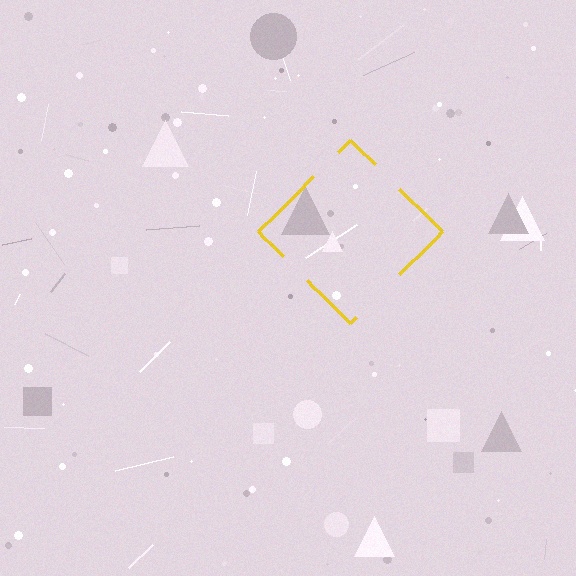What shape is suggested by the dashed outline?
The dashed outline suggests a diamond.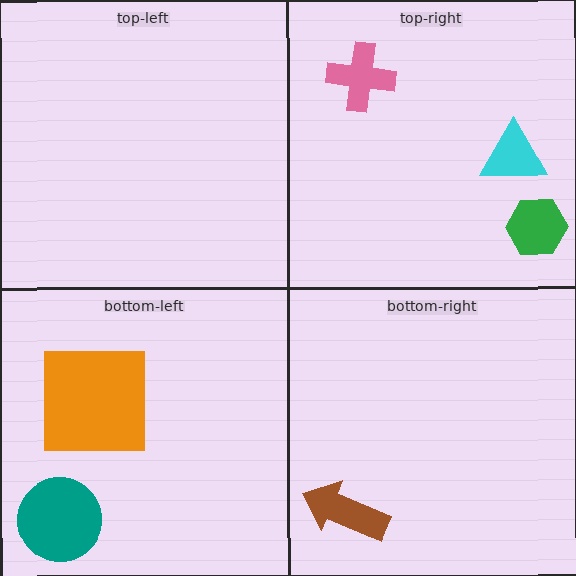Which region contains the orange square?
The bottom-left region.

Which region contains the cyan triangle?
The top-right region.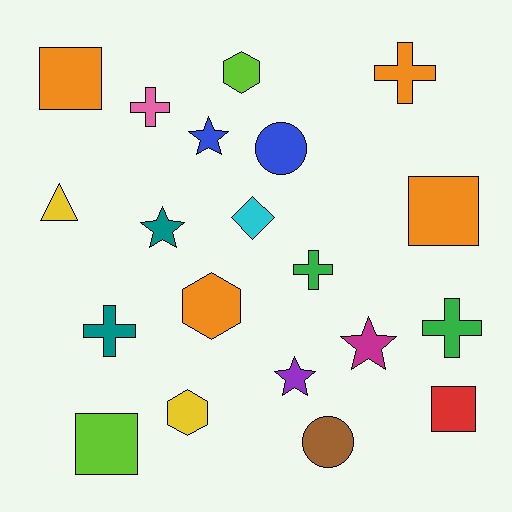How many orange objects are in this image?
There are 4 orange objects.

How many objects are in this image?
There are 20 objects.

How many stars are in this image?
There are 4 stars.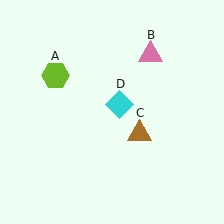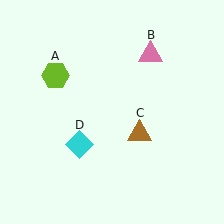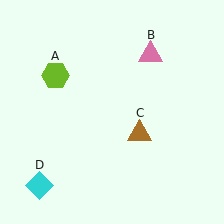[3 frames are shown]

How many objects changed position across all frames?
1 object changed position: cyan diamond (object D).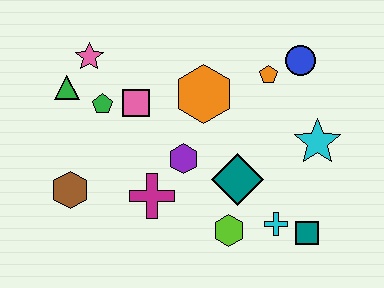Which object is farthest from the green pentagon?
The teal square is farthest from the green pentagon.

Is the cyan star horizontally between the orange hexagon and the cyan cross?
No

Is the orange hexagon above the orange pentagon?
No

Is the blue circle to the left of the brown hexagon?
No